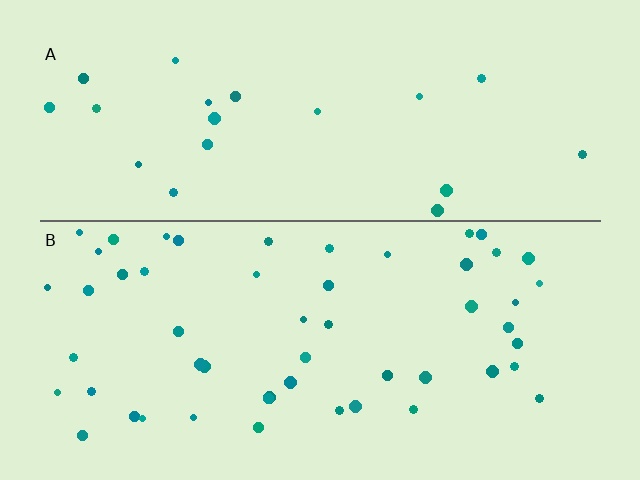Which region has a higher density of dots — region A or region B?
B (the bottom).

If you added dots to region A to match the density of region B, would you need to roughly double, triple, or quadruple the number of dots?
Approximately triple.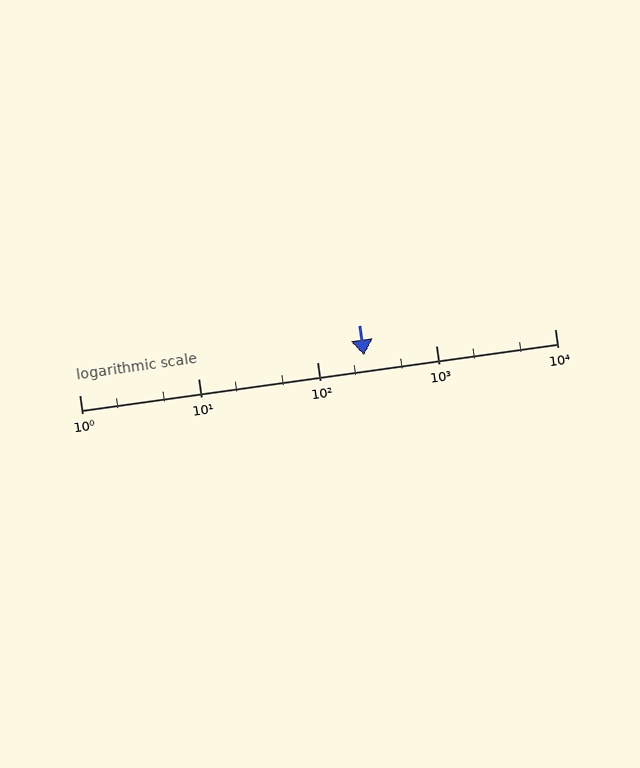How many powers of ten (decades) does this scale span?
The scale spans 4 decades, from 1 to 10000.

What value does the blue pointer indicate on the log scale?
The pointer indicates approximately 250.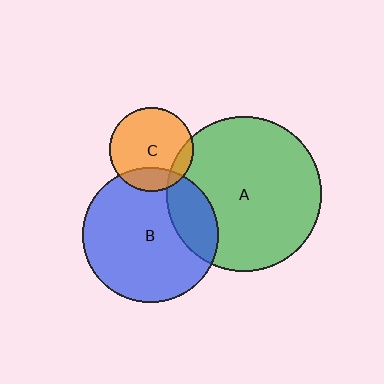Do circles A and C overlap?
Yes.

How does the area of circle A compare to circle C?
Approximately 3.4 times.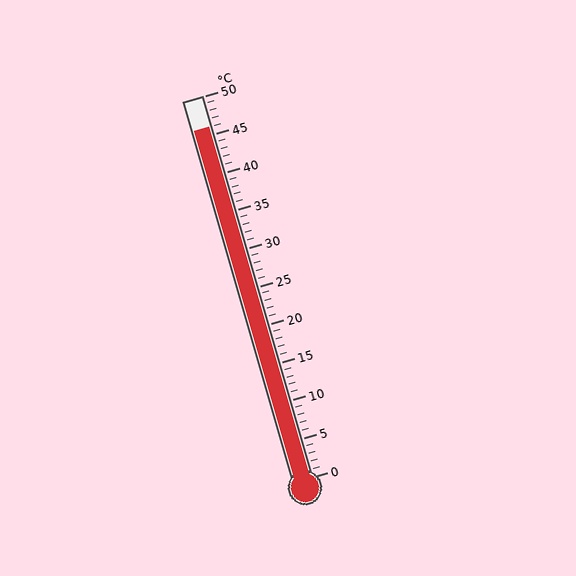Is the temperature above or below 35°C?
The temperature is above 35°C.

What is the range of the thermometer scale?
The thermometer scale ranges from 0°C to 50°C.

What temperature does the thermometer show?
The thermometer shows approximately 46°C.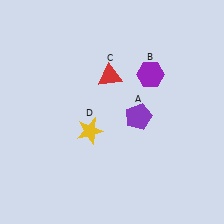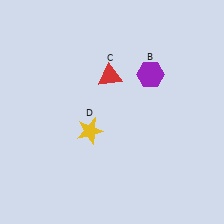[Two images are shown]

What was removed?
The purple pentagon (A) was removed in Image 2.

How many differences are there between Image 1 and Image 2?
There is 1 difference between the two images.